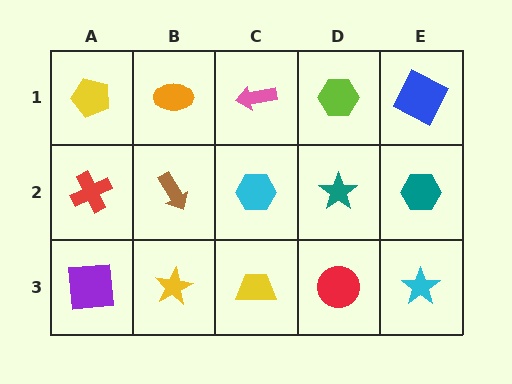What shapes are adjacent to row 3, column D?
A teal star (row 2, column D), a yellow trapezoid (row 3, column C), a cyan star (row 3, column E).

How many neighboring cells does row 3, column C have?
3.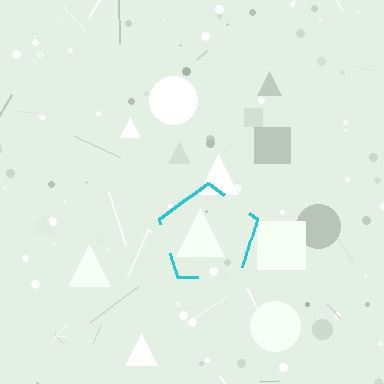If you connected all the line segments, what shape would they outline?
They would outline a pentagon.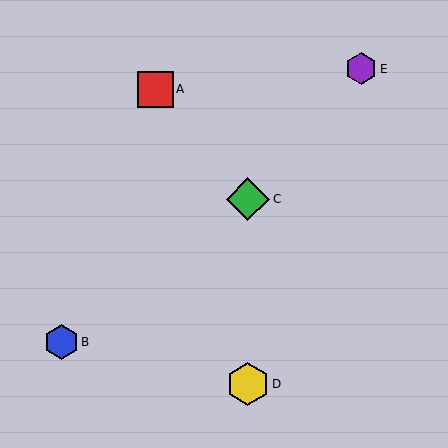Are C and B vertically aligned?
No, C is at x≈248 and B is at x≈61.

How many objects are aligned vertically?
2 objects (C, D) are aligned vertically.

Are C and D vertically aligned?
Yes, both are at x≈248.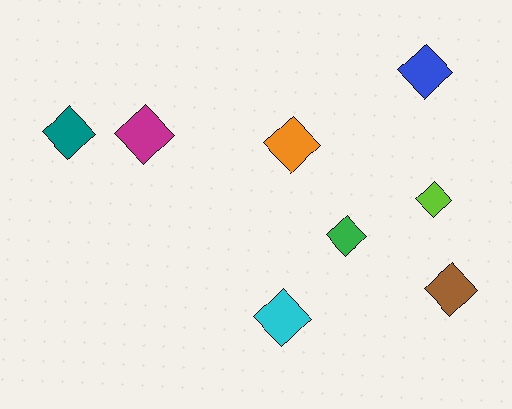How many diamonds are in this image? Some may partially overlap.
There are 8 diamonds.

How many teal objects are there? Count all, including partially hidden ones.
There is 1 teal object.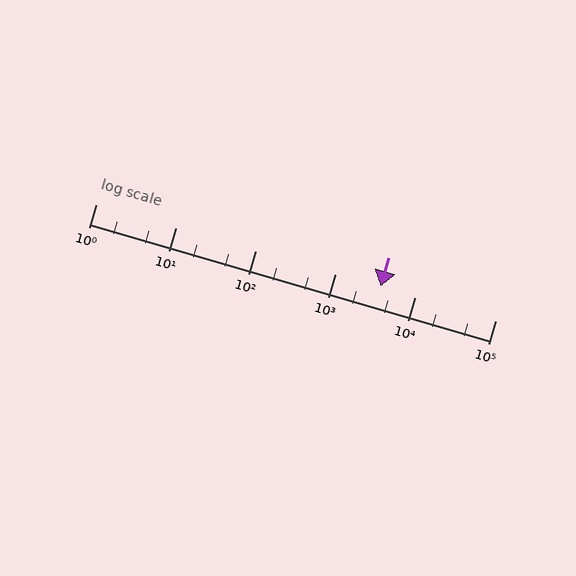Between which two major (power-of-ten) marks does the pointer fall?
The pointer is between 1000 and 10000.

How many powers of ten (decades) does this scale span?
The scale spans 5 decades, from 1 to 100000.